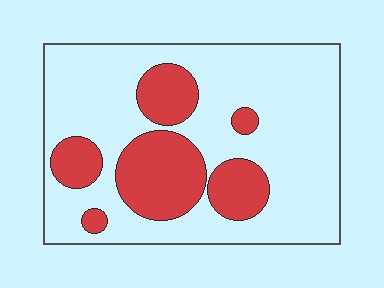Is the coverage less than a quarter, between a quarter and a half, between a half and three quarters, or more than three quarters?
Between a quarter and a half.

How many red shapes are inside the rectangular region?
6.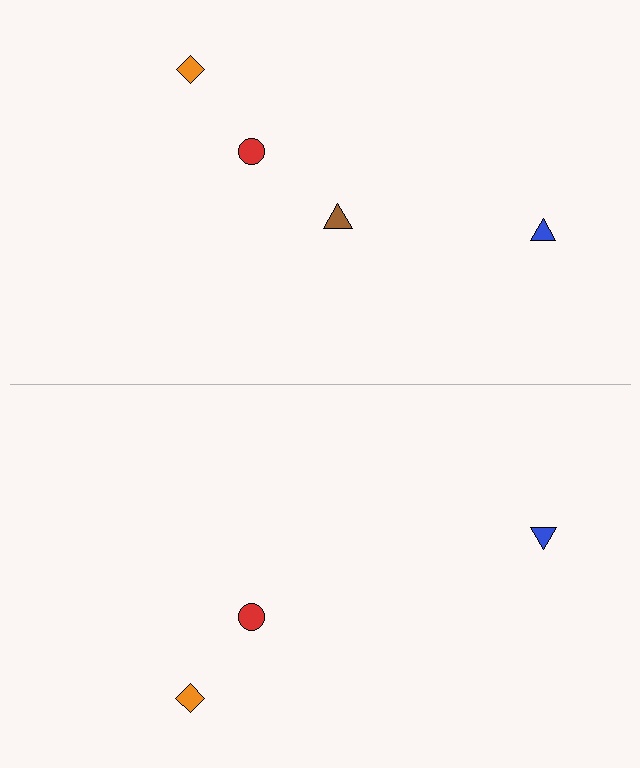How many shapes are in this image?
There are 7 shapes in this image.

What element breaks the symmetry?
A brown triangle is missing from the bottom side.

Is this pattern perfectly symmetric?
No, the pattern is not perfectly symmetric. A brown triangle is missing from the bottom side.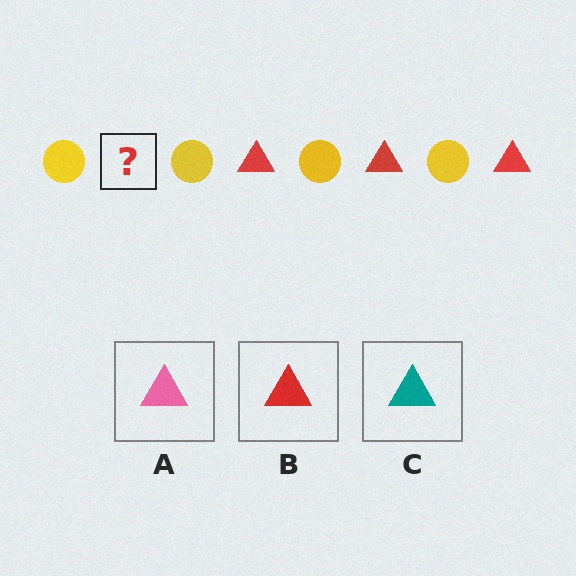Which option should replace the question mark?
Option B.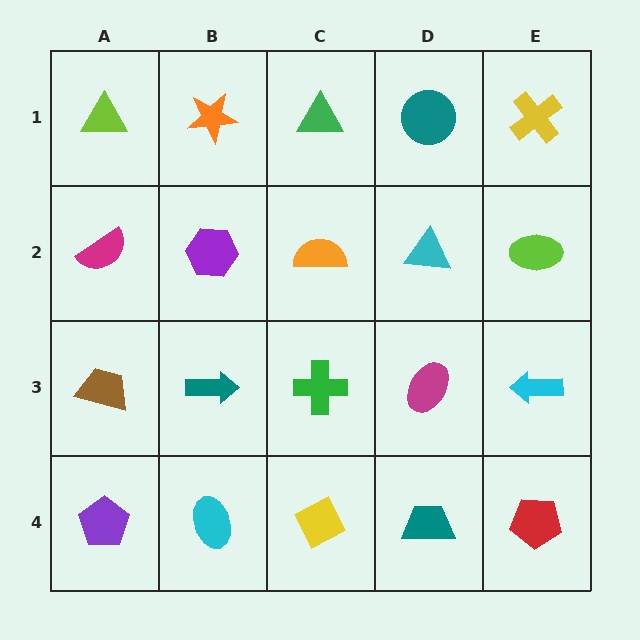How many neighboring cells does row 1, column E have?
2.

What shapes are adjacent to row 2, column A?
A lime triangle (row 1, column A), a brown trapezoid (row 3, column A), a purple hexagon (row 2, column B).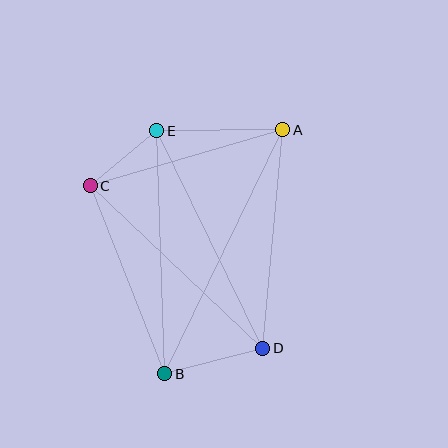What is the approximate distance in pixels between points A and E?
The distance between A and E is approximately 126 pixels.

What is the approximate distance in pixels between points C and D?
The distance between C and D is approximately 237 pixels.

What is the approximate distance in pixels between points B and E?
The distance between B and E is approximately 243 pixels.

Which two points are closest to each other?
Points C and E are closest to each other.